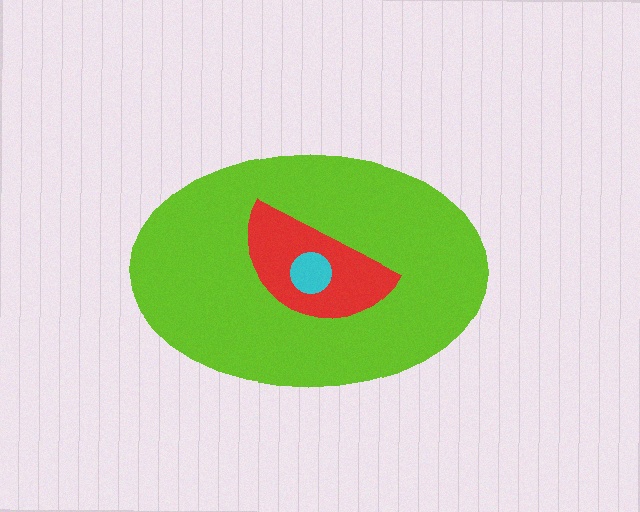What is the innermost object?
The cyan circle.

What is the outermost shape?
The lime ellipse.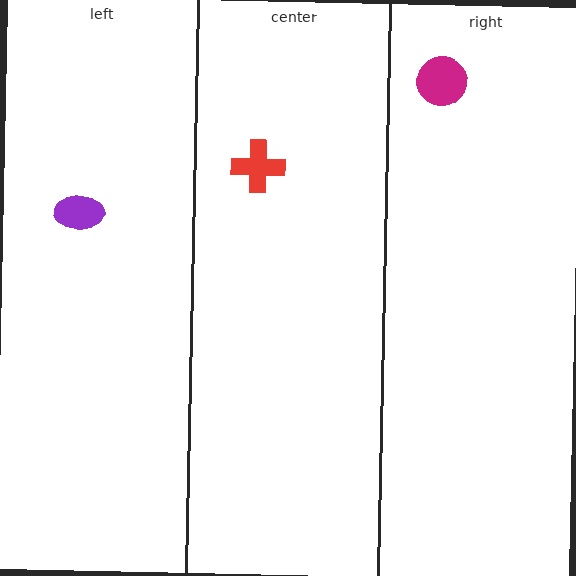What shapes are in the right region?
The magenta circle.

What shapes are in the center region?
The red cross.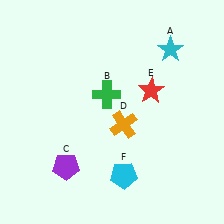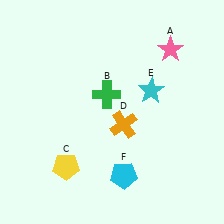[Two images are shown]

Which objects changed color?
A changed from cyan to pink. C changed from purple to yellow. E changed from red to cyan.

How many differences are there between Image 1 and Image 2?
There are 3 differences between the two images.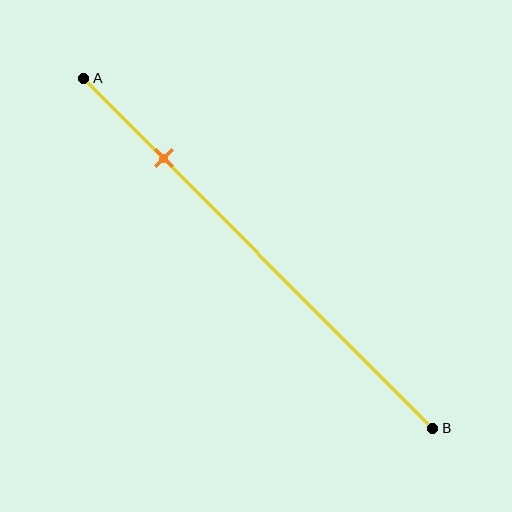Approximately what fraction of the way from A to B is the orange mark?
The orange mark is approximately 25% of the way from A to B.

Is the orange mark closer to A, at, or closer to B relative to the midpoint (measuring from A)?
The orange mark is closer to point A than the midpoint of segment AB.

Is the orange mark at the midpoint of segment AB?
No, the mark is at about 25% from A, not at the 50% midpoint.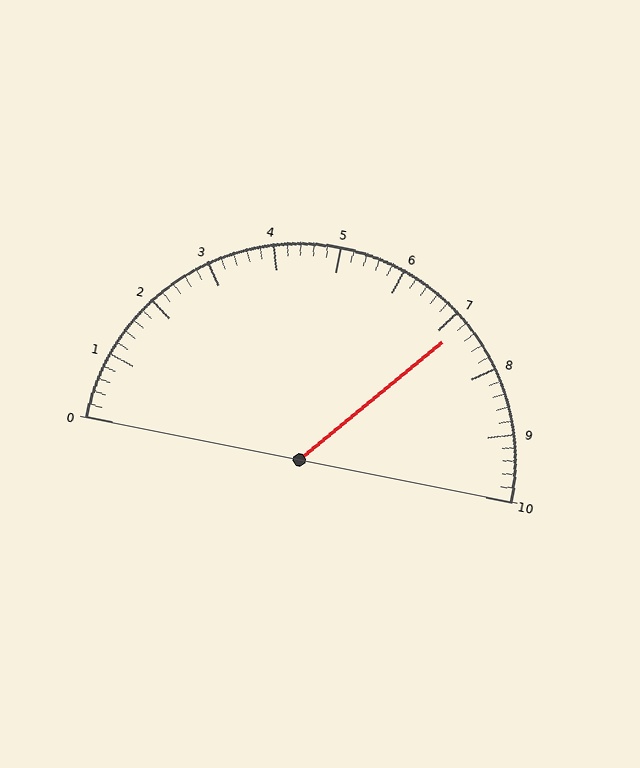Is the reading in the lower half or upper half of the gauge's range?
The reading is in the upper half of the range (0 to 10).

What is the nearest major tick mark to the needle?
The nearest major tick mark is 7.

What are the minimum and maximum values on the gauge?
The gauge ranges from 0 to 10.